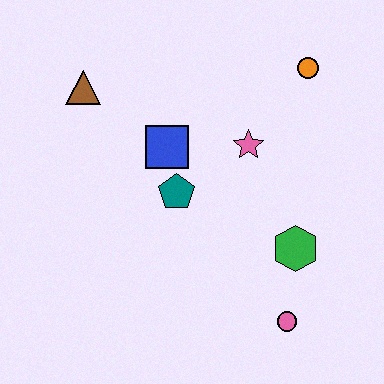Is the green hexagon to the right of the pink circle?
Yes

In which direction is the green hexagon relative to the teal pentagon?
The green hexagon is to the right of the teal pentagon.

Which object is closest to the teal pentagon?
The blue square is closest to the teal pentagon.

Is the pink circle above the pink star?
No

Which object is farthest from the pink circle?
The brown triangle is farthest from the pink circle.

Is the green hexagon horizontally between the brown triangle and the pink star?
No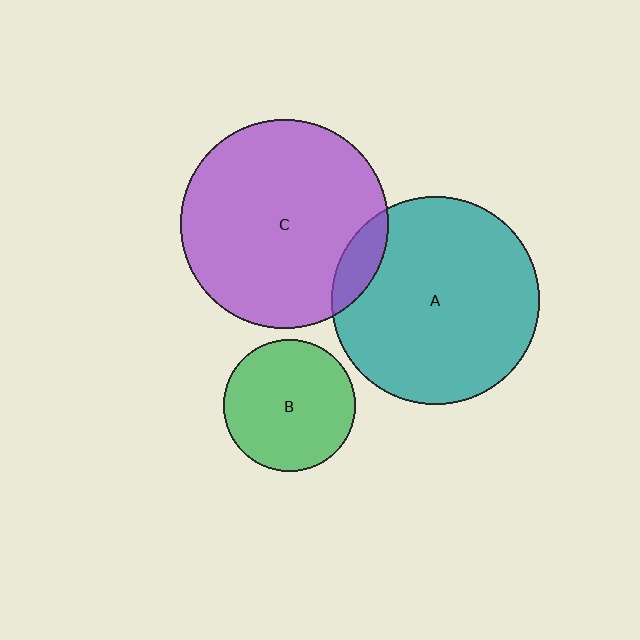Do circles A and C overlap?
Yes.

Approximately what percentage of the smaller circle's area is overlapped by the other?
Approximately 10%.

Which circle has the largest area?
Circle C (purple).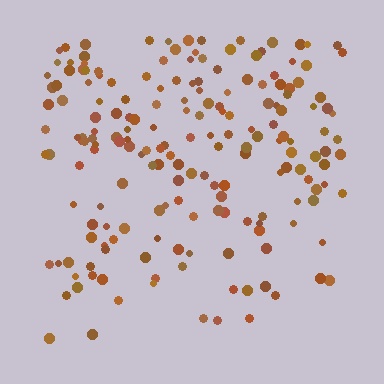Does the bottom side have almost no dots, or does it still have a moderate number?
Still a moderate number, just noticeably fewer than the top.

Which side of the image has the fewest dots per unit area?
The bottom.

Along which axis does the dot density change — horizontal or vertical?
Vertical.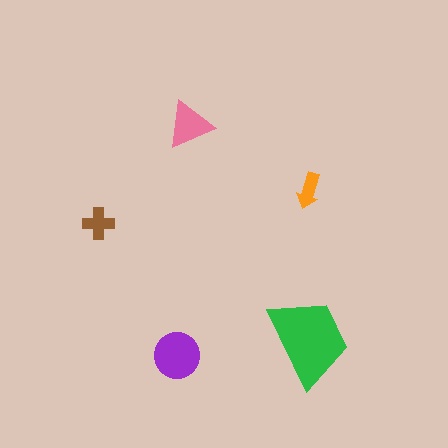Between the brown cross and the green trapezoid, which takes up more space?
The green trapezoid.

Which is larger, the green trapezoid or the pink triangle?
The green trapezoid.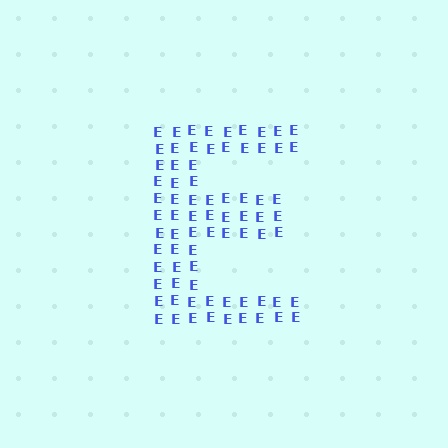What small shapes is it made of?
It is made of small letter E's.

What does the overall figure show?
The overall figure shows the letter E.